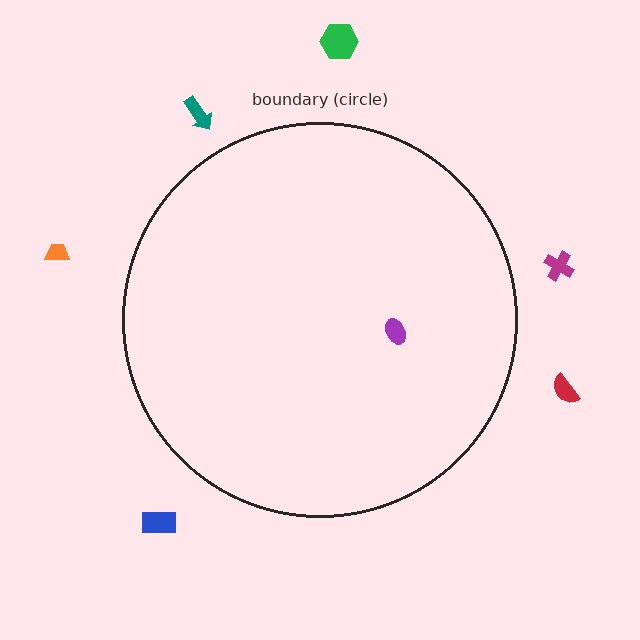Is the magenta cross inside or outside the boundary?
Outside.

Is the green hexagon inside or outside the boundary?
Outside.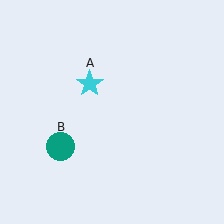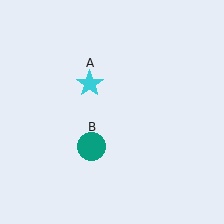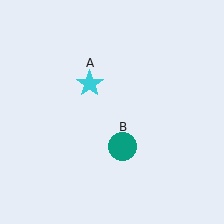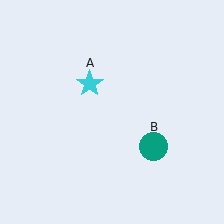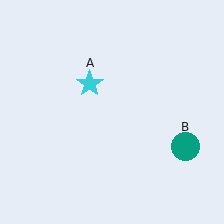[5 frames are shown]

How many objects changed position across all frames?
1 object changed position: teal circle (object B).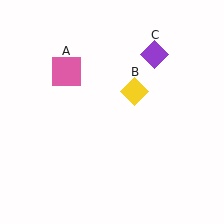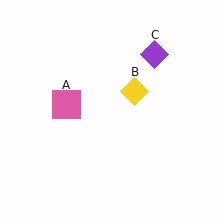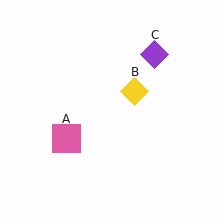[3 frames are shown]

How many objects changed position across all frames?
1 object changed position: pink square (object A).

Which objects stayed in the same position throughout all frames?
Yellow diamond (object B) and purple diamond (object C) remained stationary.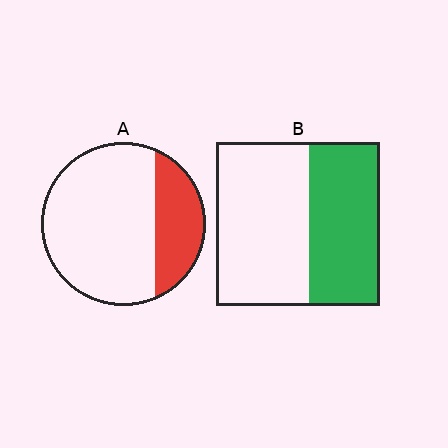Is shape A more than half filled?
No.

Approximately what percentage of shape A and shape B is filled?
A is approximately 25% and B is approximately 45%.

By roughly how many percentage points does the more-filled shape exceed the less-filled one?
By roughly 15 percentage points (B over A).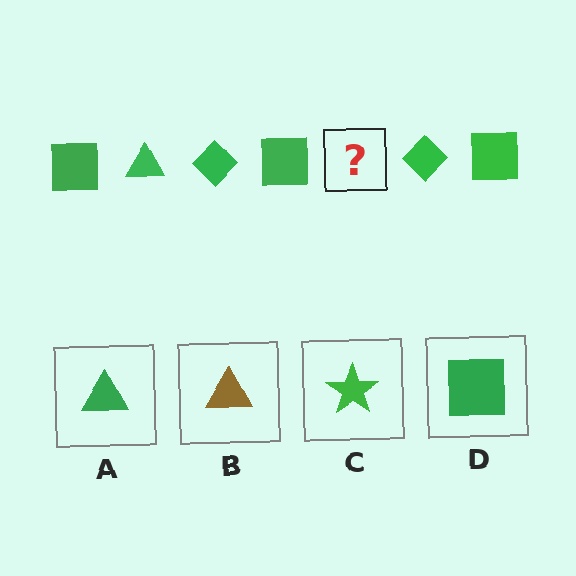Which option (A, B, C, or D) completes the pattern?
A.